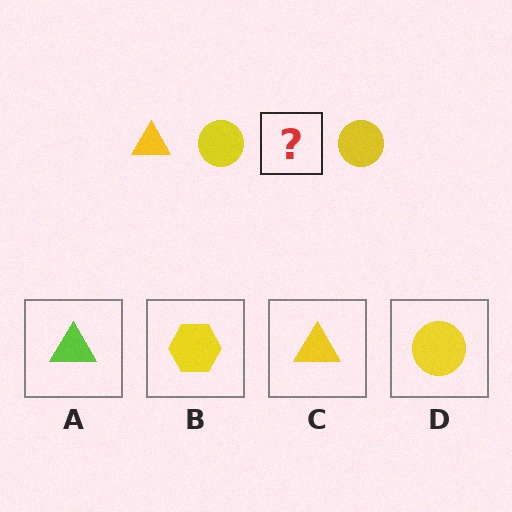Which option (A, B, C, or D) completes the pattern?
C.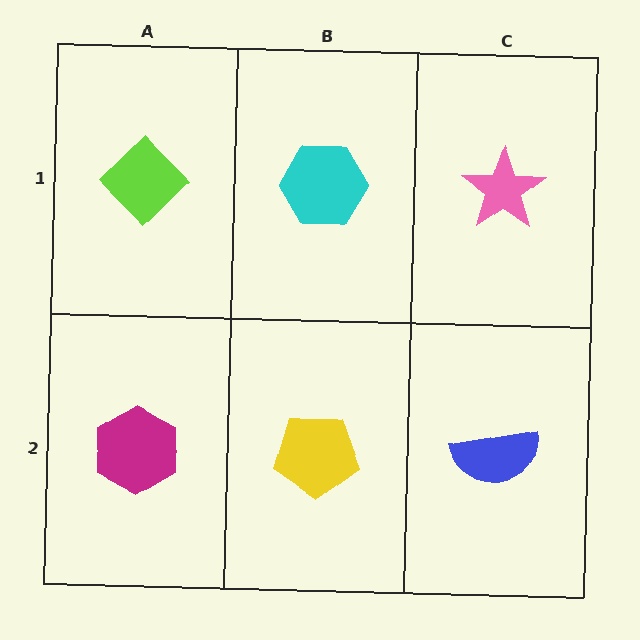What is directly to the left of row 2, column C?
A yellow pentagon.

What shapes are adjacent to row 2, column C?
A pink star (row 1, column C), a yellow pentagon (row 2, column B).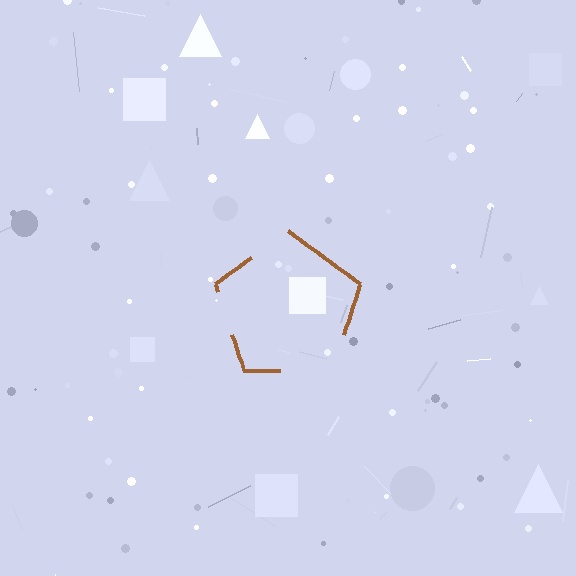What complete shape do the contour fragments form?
The contour fragments form a pentagon.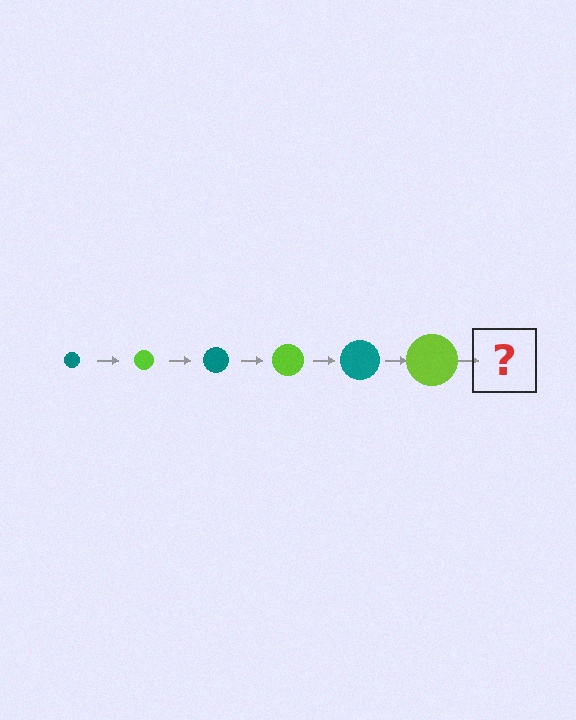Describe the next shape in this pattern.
It should be a teal circle, larger than the previous one.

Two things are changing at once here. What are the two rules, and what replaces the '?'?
The two rules are that the circle grows larger each step and the color cycles through teal and lime. The '?' should be a teal circle, larger than the previous one.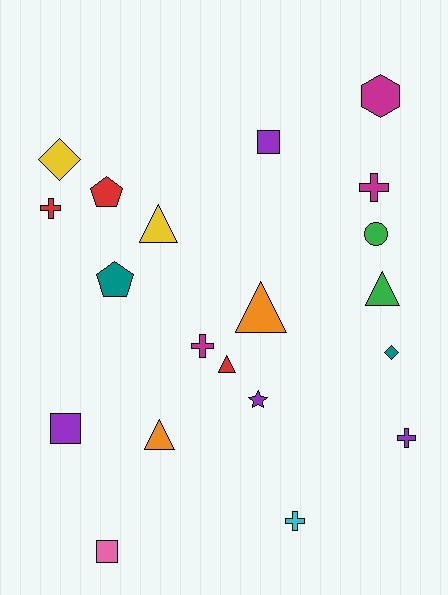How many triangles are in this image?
There are 5 triangles.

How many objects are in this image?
There are 20 objects.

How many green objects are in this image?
There are 2 green objects.